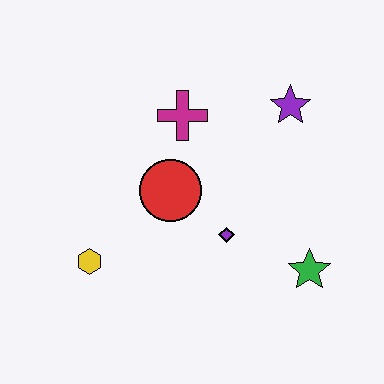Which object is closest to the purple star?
The magenta cross is closest to the purple star.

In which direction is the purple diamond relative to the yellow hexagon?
The purple diamond is to the right of the yellow hexagon.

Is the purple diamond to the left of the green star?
Yes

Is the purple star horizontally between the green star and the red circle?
Yes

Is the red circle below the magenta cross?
Yes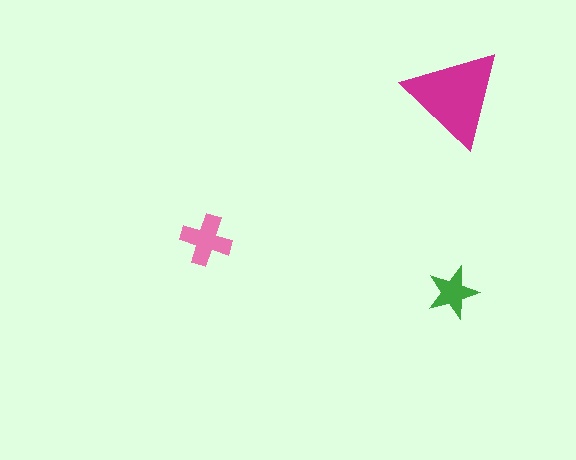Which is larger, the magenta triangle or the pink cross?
The magenta triangle.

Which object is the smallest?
The green star.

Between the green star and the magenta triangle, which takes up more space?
The magenta triangle.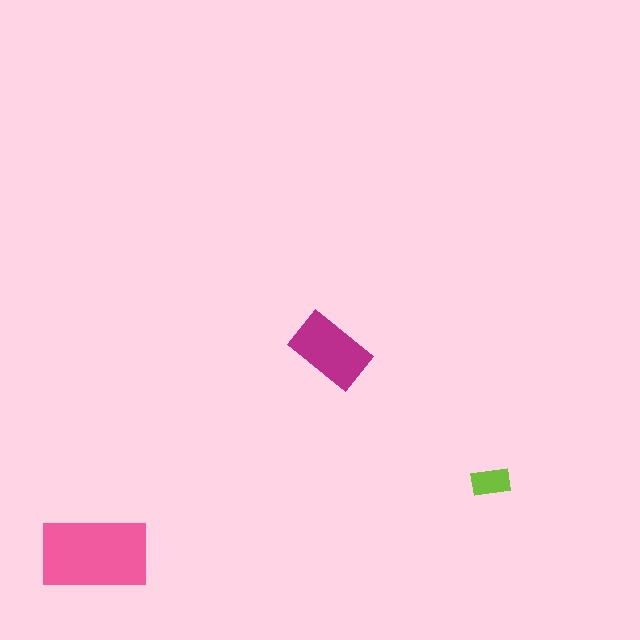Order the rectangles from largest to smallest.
the pink one, the magenta one, the lime one.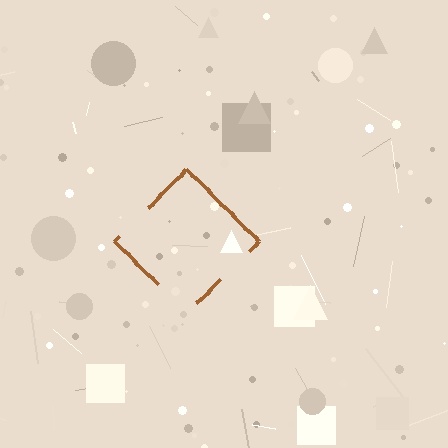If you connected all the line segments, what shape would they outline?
They would outline a diamond.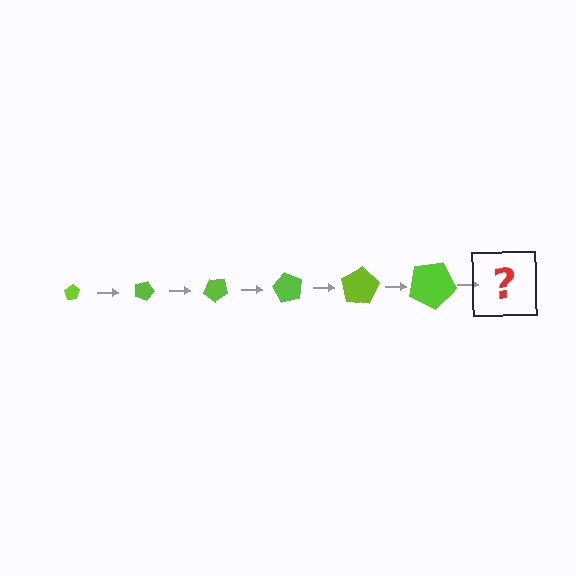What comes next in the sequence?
The next element should be a pentagon, larger than the previous one and rotated 120 degrees from the start.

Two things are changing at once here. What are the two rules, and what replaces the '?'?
The two rules are that the pentagon grows larger each step and it rotates 20 degrees each step. The '?' should be a pentagon, larger than the previous one and rotated 120 degrees from the start.